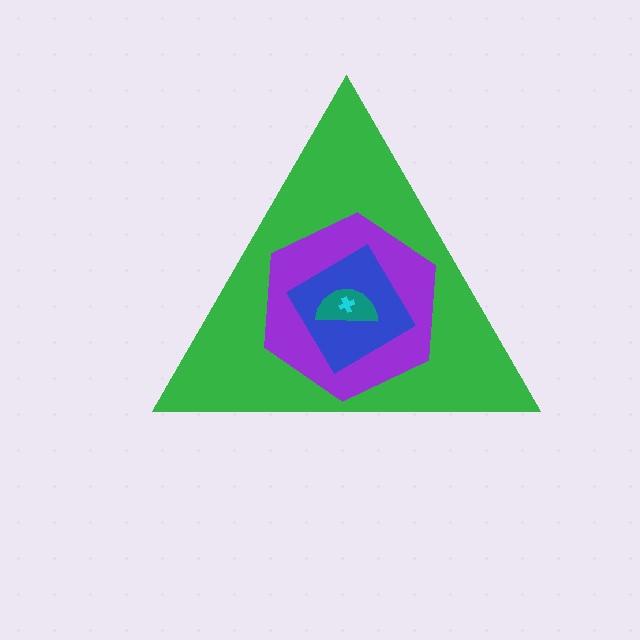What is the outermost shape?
The green triangle.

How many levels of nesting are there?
5.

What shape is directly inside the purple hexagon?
The blue diamond.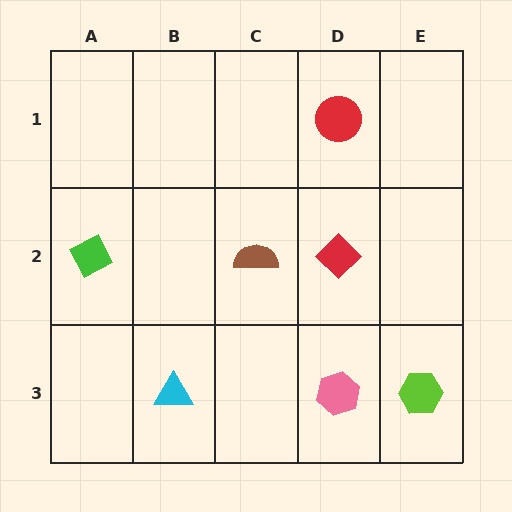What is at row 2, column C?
A brown semicircle.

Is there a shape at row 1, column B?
No, that cell is empty.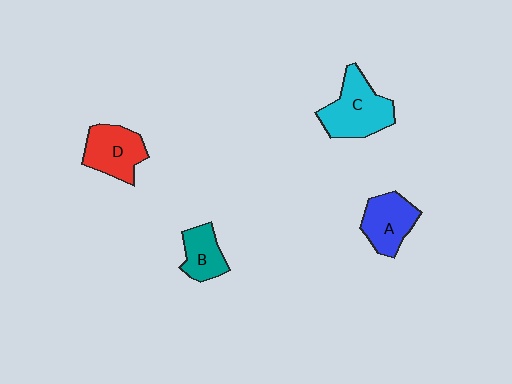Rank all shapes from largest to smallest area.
From largest to smallest: C (cyan), D (red), A (blue), B (teal).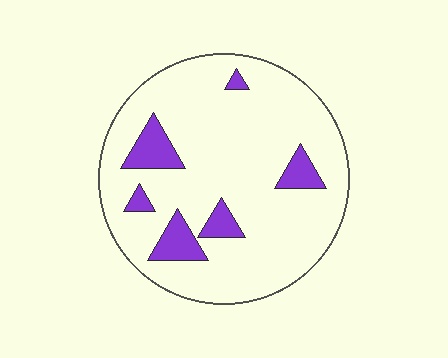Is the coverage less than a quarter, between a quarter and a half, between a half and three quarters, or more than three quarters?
Less than a quarter.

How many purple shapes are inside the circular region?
6.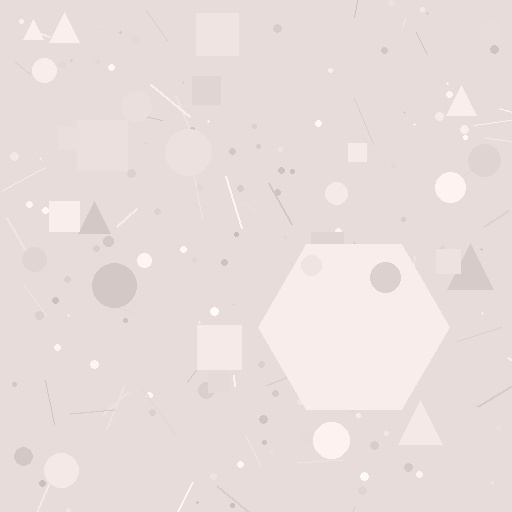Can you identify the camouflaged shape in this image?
The camouflaged shape is a hexagon.